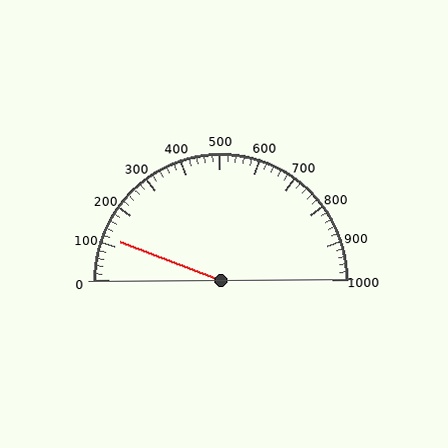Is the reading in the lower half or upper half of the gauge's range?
The reading is in the lower half of the range (0 to 1000).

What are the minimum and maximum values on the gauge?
The gauge ranges from 0 to 1000.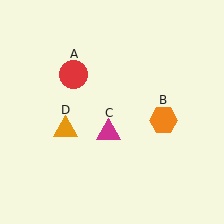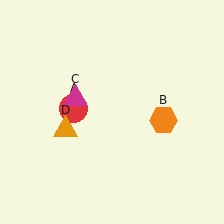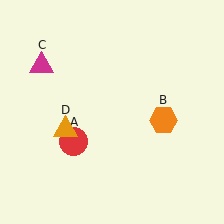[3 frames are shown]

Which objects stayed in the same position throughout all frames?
Orange hexagon (object B) and orange triangle (object D) remained stationary.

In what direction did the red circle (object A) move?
The red circle (object A) moved down.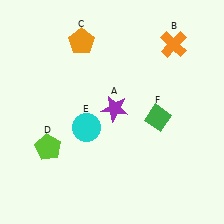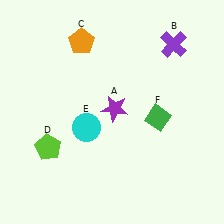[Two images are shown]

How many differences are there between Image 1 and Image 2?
There is 1 difference between the two images.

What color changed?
The cross (B) changed from orange in Image 1 to purple in Image 2.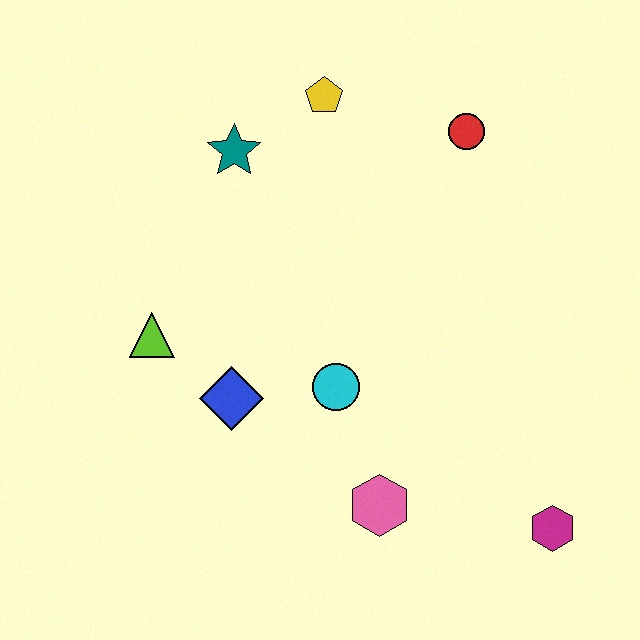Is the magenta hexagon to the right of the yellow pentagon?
Yes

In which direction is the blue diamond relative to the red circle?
The blue diamond is below the red circle.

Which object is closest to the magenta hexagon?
The pink hexagon is closest to the magenta hexagon.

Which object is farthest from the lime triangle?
The magenta hexagon is farthest from the lime triangle.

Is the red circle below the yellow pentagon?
Yes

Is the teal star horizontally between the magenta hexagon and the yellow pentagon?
No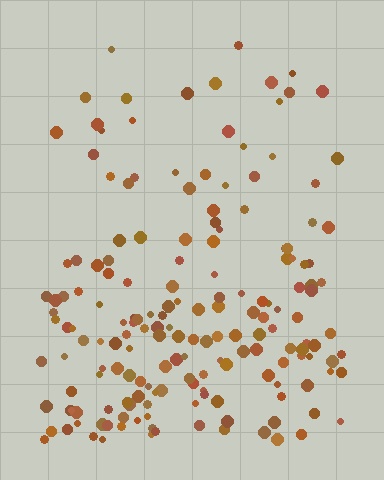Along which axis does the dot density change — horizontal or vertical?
Vertical.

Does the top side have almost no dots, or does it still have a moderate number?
Still a moderate number, just noticeably fewer than the bottom.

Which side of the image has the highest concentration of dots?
The bottom.